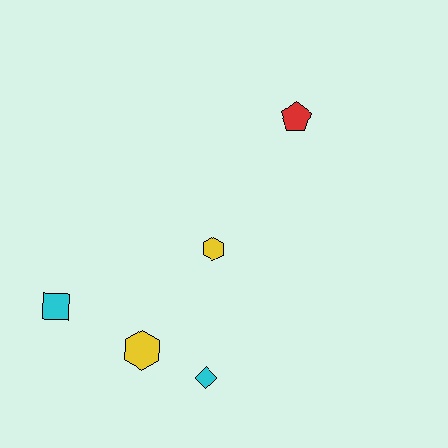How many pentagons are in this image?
There is 1 pentagon.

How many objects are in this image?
There are 5 objects.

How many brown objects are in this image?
There are no brown objects.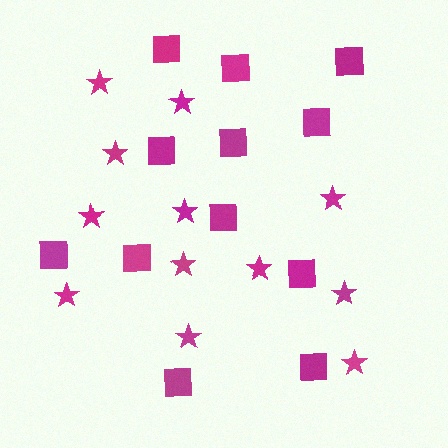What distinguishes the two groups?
There are 2 groups: one group of stars (12) and one group of squares (12).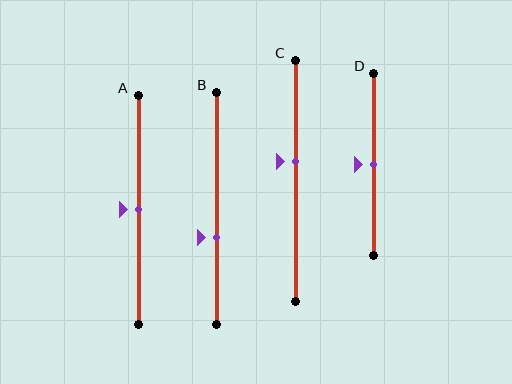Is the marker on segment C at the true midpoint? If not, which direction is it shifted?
No, the marker on segment C is shifted upward by about 8% of the segment length.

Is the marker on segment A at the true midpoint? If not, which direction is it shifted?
Yes, the marker on segment A is at the true midpoint.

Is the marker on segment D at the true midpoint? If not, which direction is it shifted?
Yes, the marker on segment D is at the true midpoint.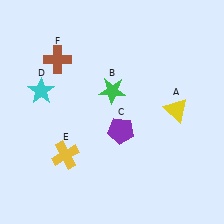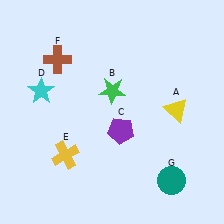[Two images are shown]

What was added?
A teal circle (G) was added in Image 2.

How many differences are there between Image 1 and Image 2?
There is 1 difference between the two images.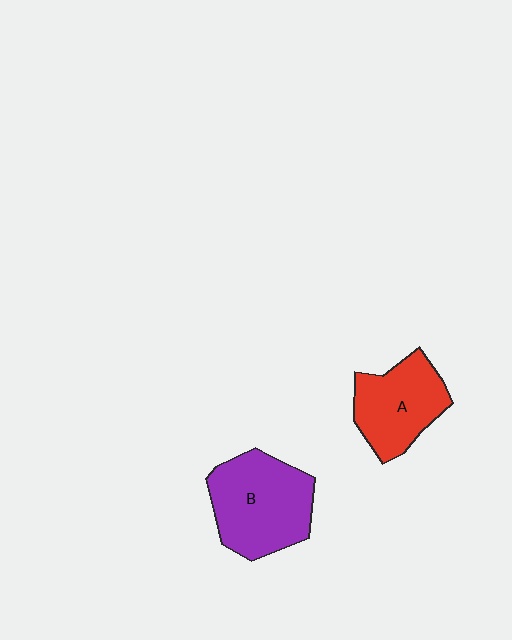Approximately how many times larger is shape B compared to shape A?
Approximately 1.3 times.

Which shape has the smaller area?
Shape A (red).